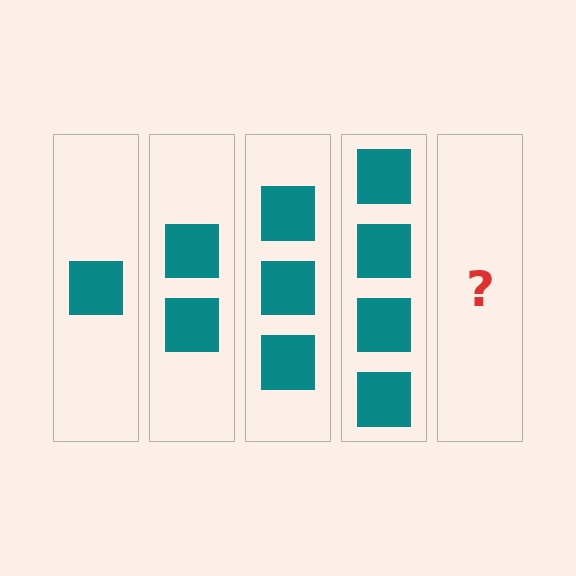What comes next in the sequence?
The next element should be 5 squares.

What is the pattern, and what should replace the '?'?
The pattern is that each step adds one more square. The '?' should be 5 squares.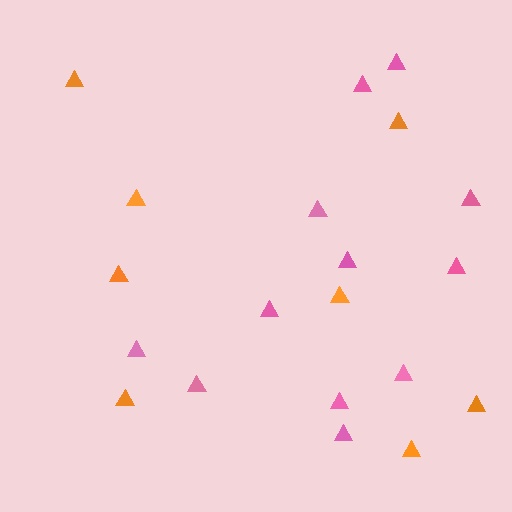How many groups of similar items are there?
There are 2 groups: one group of pink triangles (12) and one group of orange triangles (8).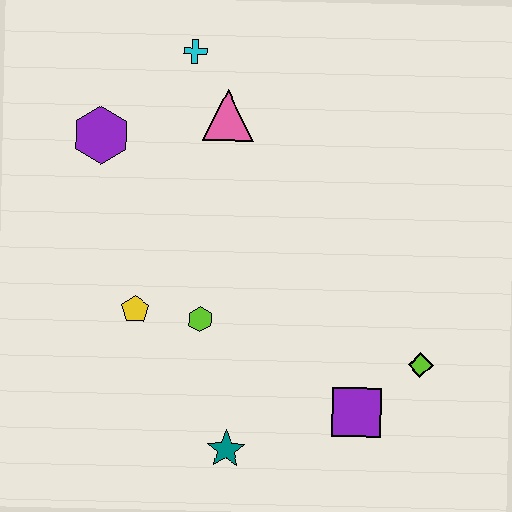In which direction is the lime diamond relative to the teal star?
The lime diamond is to the right of the teal star.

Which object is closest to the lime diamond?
The purple square is closest to the lime diamond.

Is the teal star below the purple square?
Yes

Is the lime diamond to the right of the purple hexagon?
Yes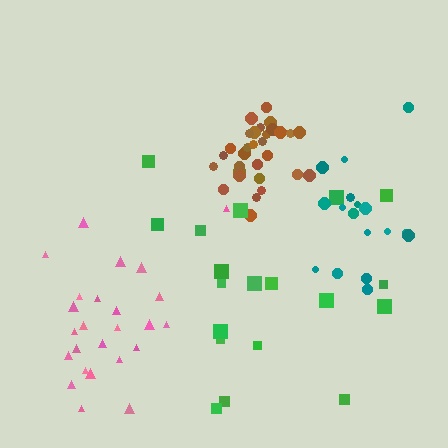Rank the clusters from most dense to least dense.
brown, pink, teal, green.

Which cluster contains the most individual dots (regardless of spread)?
Brown (30).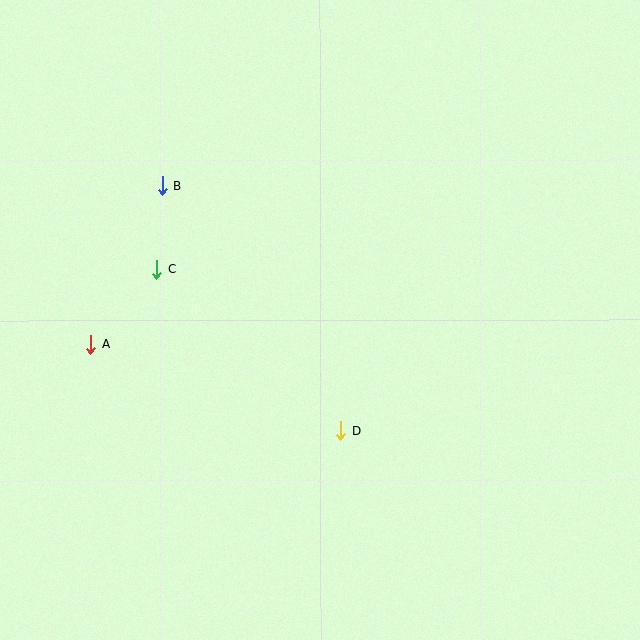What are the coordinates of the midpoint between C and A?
The midpoint between C and A is at (124, 307).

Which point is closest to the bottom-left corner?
Point A is closest to the bottom-left corner.